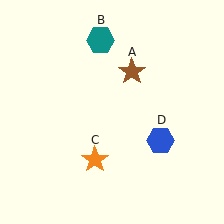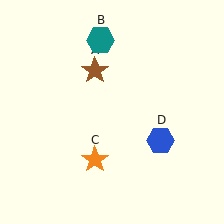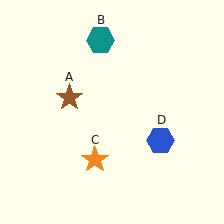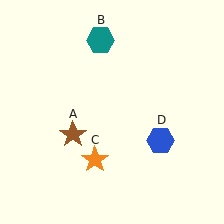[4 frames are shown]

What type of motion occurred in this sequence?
The brown star (object A) rotated counterclockwise around the center of the scene.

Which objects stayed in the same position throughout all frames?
Teal hexagon (object B) and orange star (object C) and blue hexagon (object D) remained stationary.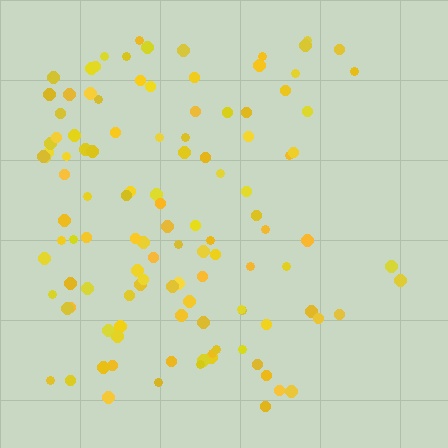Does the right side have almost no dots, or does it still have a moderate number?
Still a moderate number, just noticeably fewer than the left.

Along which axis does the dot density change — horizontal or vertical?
Horizontal.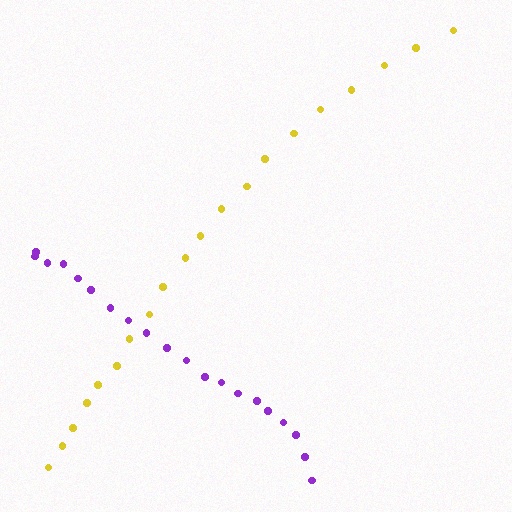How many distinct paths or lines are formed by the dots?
There are 2 distinct paths.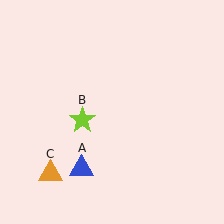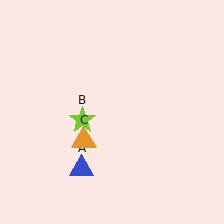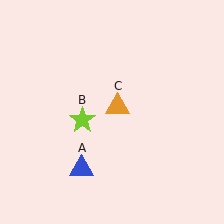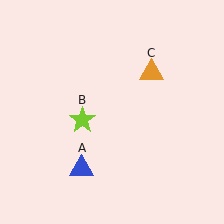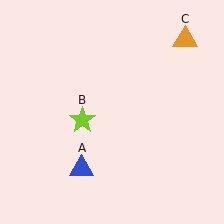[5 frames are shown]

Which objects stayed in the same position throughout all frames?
Blue triangle (object A) and lime star (object B) remained stationary.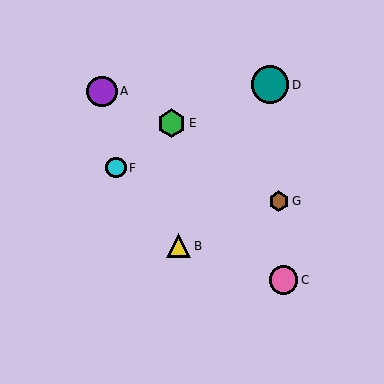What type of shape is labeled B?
Shape B is a yellow triangle.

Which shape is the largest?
The teal circle (labeled D) is the largest.